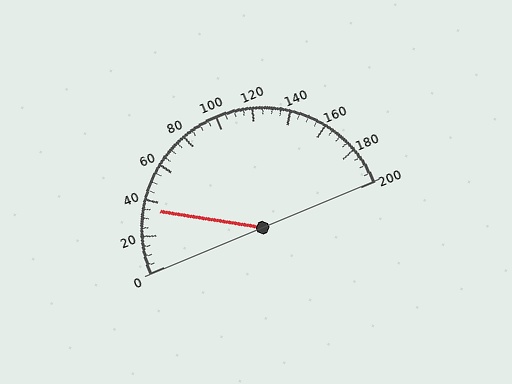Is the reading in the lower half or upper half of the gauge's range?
The reading is in the lower half of the range (0 to 200).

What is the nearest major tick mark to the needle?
The nearest major tick mark is 40.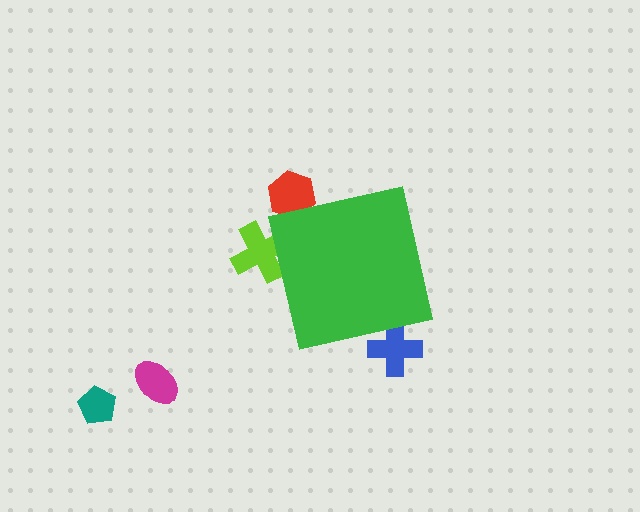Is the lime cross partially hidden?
Yes, the lime cross is partially hidden behind the green square.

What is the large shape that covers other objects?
A green square.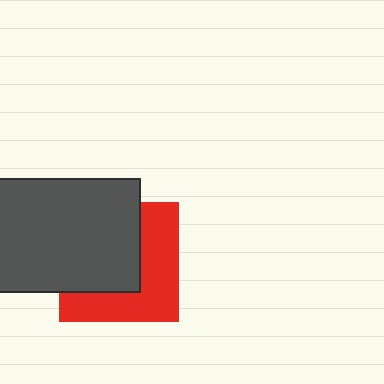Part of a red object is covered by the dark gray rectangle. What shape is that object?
It is a square.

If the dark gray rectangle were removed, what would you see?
You would see the complete red square.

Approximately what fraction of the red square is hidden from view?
Roughly 52% of the red square is hidden behind the dark gray rectangle.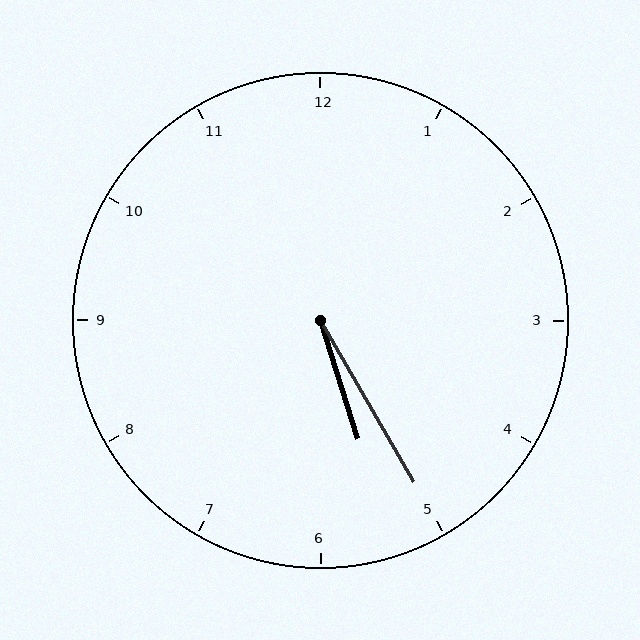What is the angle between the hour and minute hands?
Approximately 12 degrees.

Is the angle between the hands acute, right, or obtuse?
It is acute.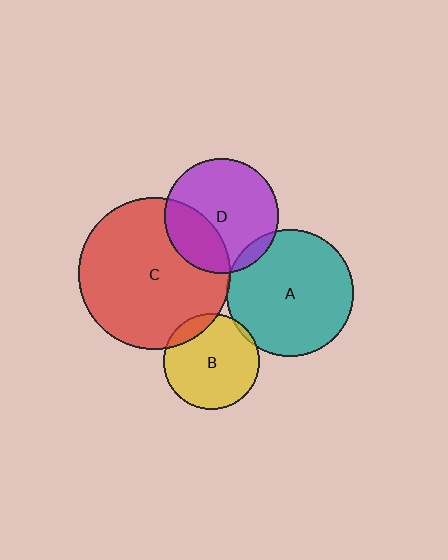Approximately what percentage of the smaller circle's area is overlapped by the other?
Approximately 30%.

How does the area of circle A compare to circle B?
Approximately 1.8 times.